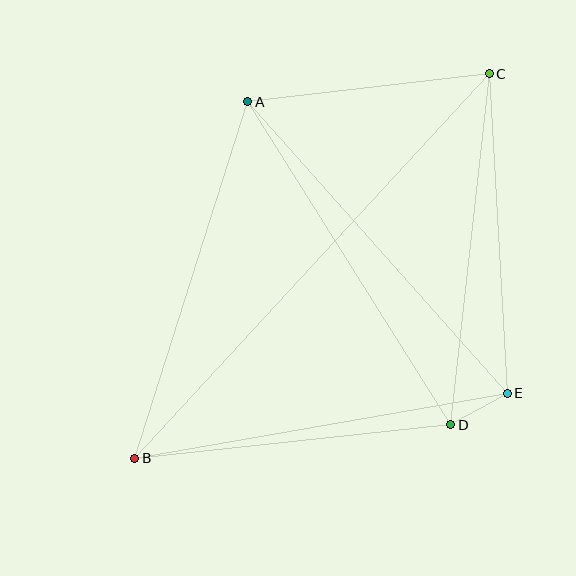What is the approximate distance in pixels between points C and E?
The distance between C and E is approximately 320 pixels.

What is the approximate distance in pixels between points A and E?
The distance between A and E is approximately 390 pixels.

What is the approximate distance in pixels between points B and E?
The distance between B and E is approximately 378 pixels.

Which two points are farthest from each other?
Points B and C are farthest from each other.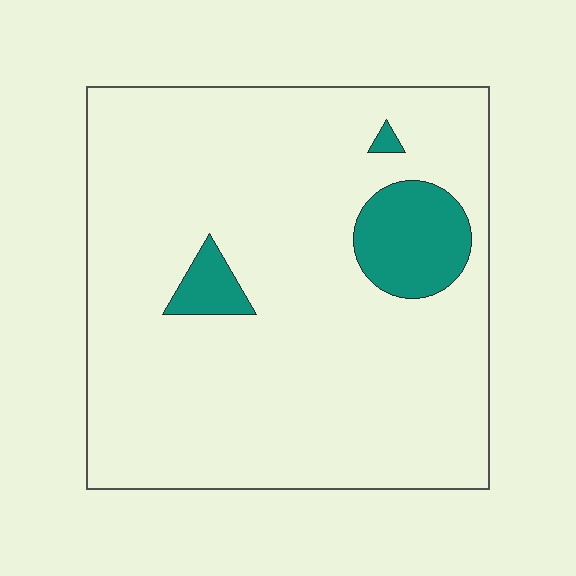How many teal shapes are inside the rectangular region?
3.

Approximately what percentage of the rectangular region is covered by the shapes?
Approximately 10%.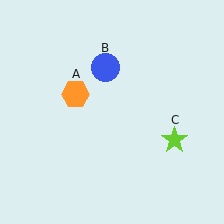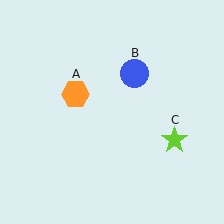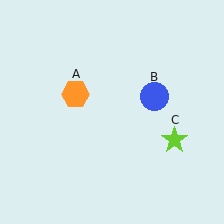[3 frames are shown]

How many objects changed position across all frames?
1 object changed position: blue circle (object B).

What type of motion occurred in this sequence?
The blue circle (object B) rotated clockwise around the center of the scene.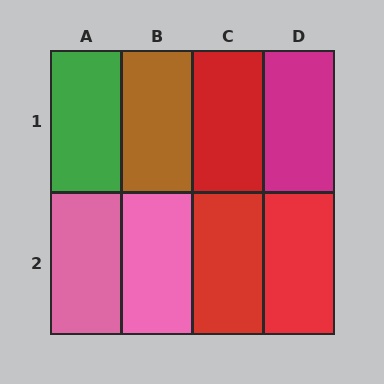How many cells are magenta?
1 cell is magenta.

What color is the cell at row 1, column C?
Red.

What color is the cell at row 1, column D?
Magenta.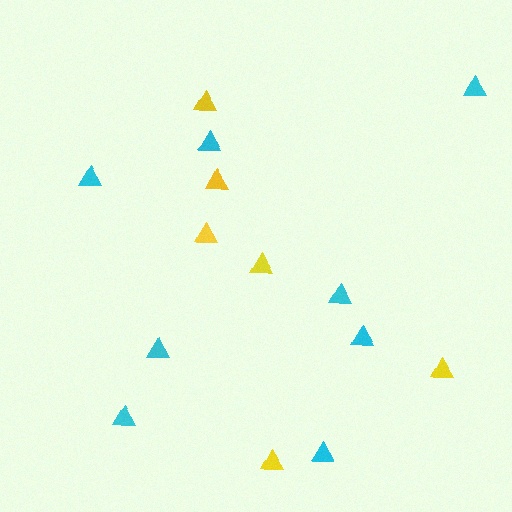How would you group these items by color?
There are 2 groups: one group of cyan triangles (8) and one group of yellow triangles (6).